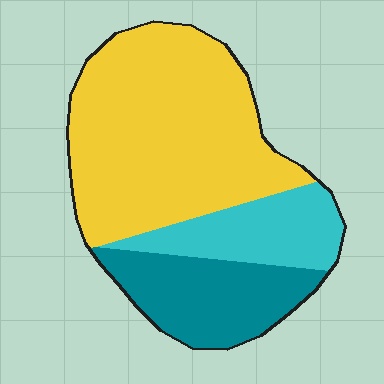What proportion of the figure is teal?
Teal covers roughly 25% of the figure.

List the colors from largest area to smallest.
From largest to smallest: yellow, teal, cyan.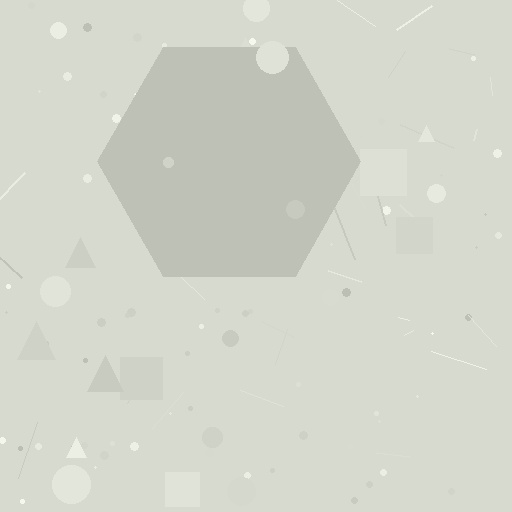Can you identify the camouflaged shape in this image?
The camouflaged shape is a hexagon.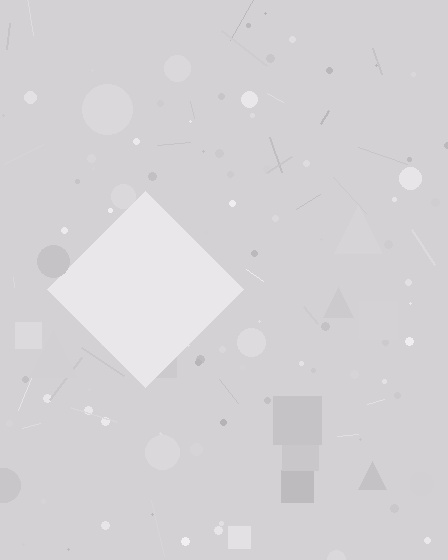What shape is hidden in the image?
A diamond is hidden in the image.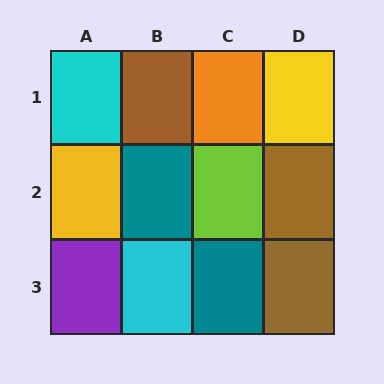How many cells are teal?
2 cells are teal.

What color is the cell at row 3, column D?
Brown.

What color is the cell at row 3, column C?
Teal.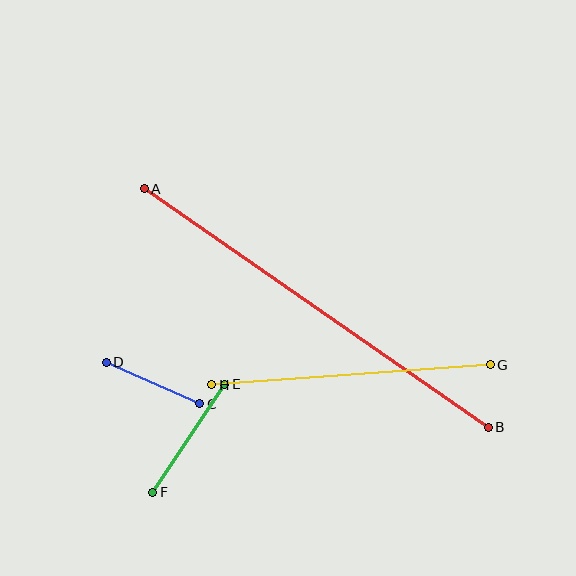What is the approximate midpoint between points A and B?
The midpoint is at approximately (316, 308) pixels.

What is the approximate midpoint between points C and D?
The midpoint is at approximately (153, 383) pixels.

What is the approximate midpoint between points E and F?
The midpoint is at approximately (189, 438) pixels.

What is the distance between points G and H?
The distance is approximately 279 pixels.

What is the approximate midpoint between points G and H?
The midpoint is at approximately (351, 375) pixels.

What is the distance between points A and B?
The distance is approximately 418 pixels.